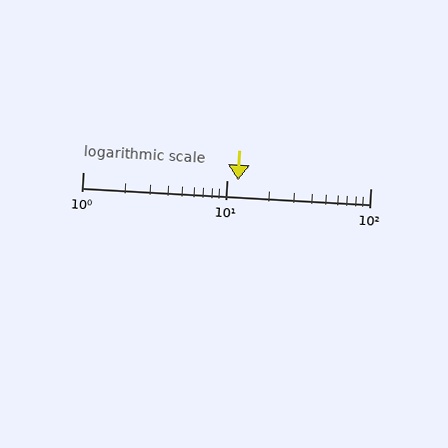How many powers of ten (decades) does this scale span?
The scale spans 2 decades, from 1 to 100.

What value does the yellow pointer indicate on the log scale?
The pointer indicates approximately 12.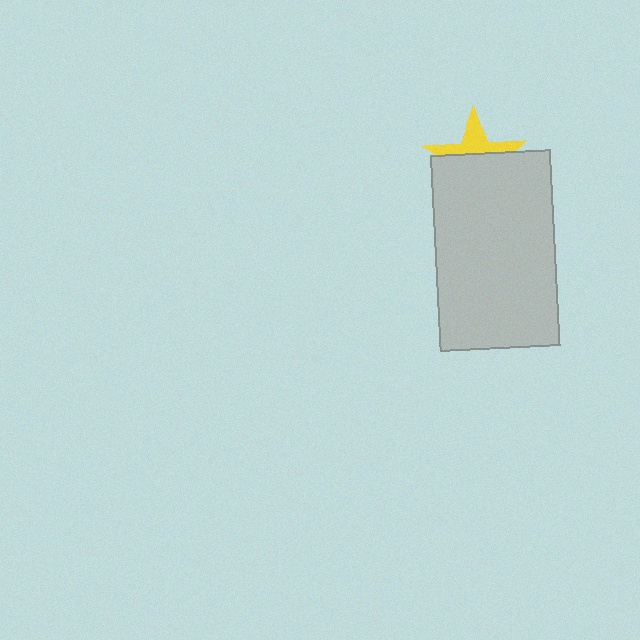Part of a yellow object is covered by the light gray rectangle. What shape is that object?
It is a star.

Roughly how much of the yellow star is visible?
A small part of it is visible (roughly 40%).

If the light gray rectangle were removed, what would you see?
You would see the complete yellow star.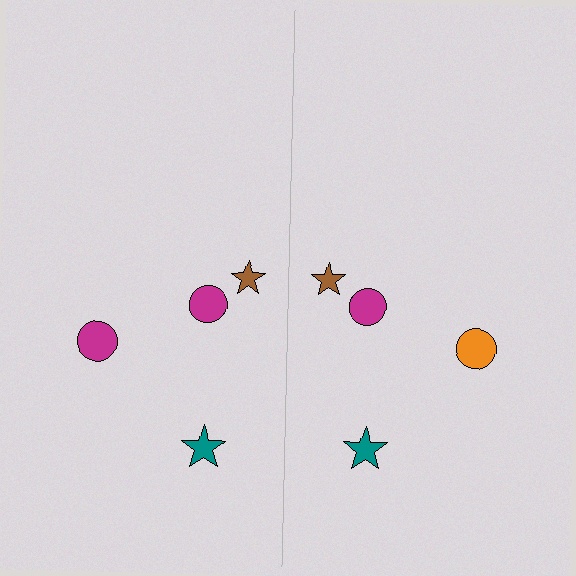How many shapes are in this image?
There are 8 shapes in this image.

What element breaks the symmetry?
The orange circle on the right side breaks the symmetry — its mirror counterpart is magenta.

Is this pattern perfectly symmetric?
No, the pattern is not perfectly symmetric. The orange circle on the right side breaks the symmetry — its mirror counterpart is magenta.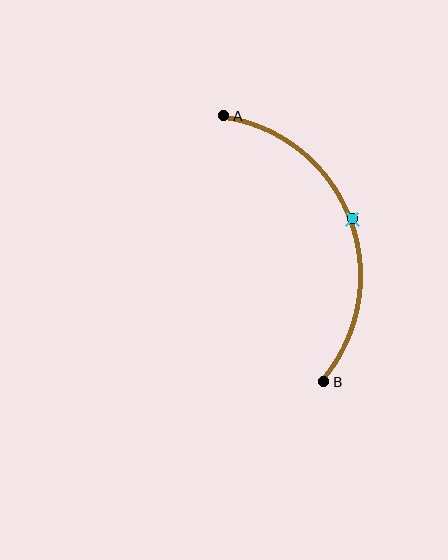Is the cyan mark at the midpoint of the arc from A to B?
Yes. The cyan mark lies on the arc at equal arc-length from both A and B — it is the arc midpoint.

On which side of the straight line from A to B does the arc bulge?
The arc bulges to the right of the straight line connecting A and B.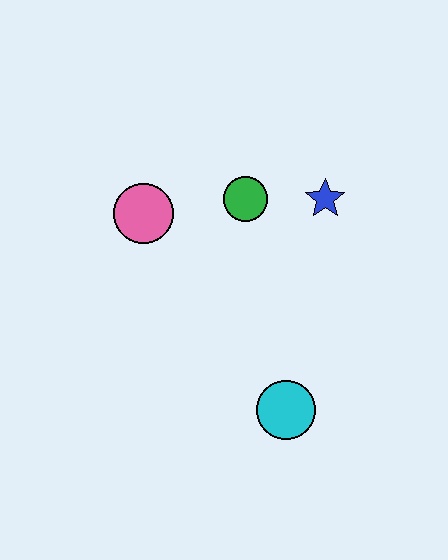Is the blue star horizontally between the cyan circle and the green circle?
No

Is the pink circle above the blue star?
No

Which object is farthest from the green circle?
The cyan circle is farthest from the green circle.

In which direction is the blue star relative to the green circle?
The blue star is to the right of the green circle.